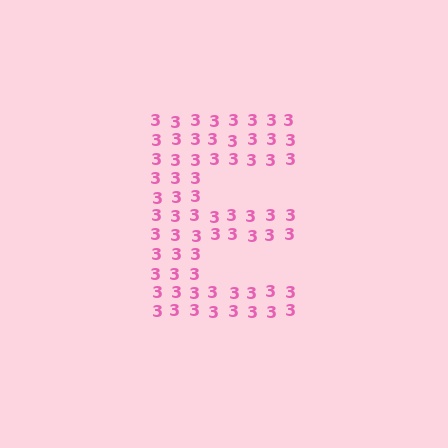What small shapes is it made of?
It is made of small digit 3's.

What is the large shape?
The large shape is the letter E.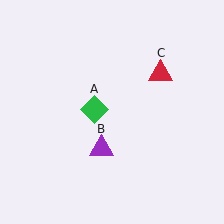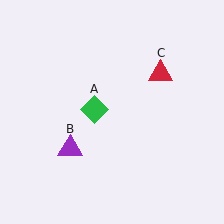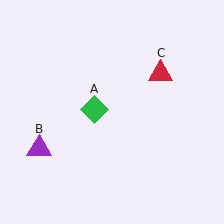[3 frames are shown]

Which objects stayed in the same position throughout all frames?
Green diamond (object A) and red triangle (object C) remained stationary.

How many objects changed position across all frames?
1 object changed position: purple triangle (object B).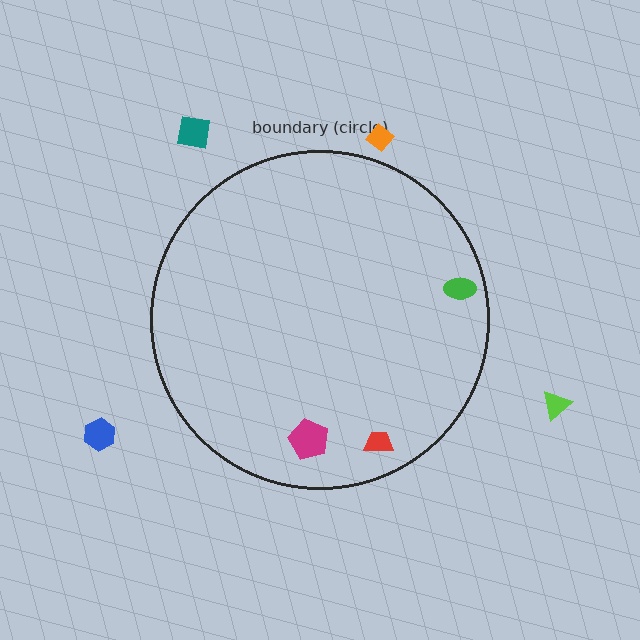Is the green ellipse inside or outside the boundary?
Inside.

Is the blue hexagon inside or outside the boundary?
Outside.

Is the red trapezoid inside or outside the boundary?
Inside.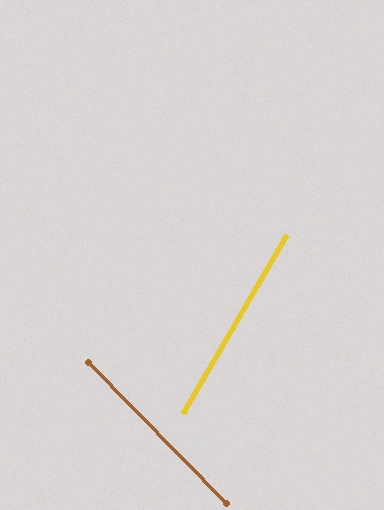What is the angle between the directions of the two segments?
Approximately 74 degrees.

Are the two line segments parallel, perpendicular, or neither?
Neither parallel nor perpendicular — they differ by about 74°.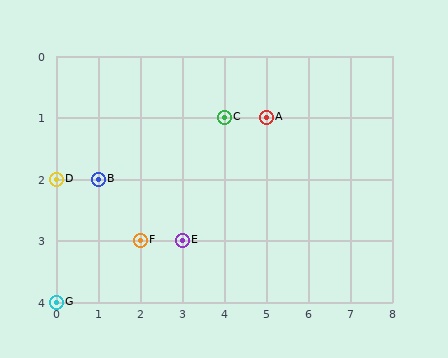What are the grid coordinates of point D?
Point D is at grid coordinates (0, 2).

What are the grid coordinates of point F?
Point F is at grid coordinates (2, 3).